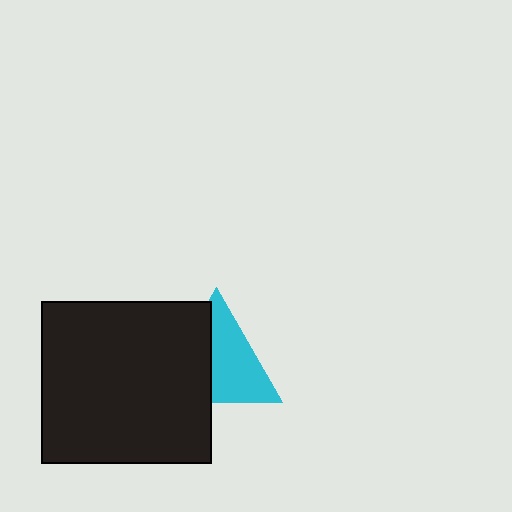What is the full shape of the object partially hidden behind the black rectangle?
The partially hidden object is a cyan triangle.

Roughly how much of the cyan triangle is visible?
About half of it is visible (roughly 57%).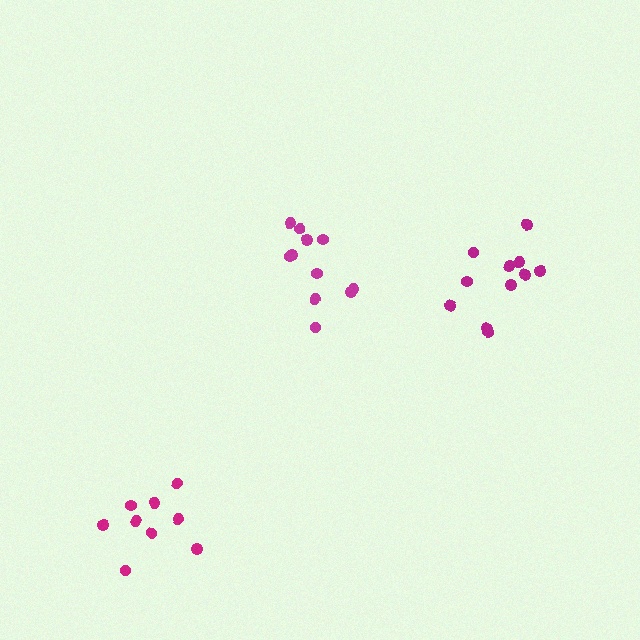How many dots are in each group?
Group 1: 9 dots, Group 2: 11 dots, Group 3: 11 dots (31 total).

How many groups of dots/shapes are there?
There are 3 groups.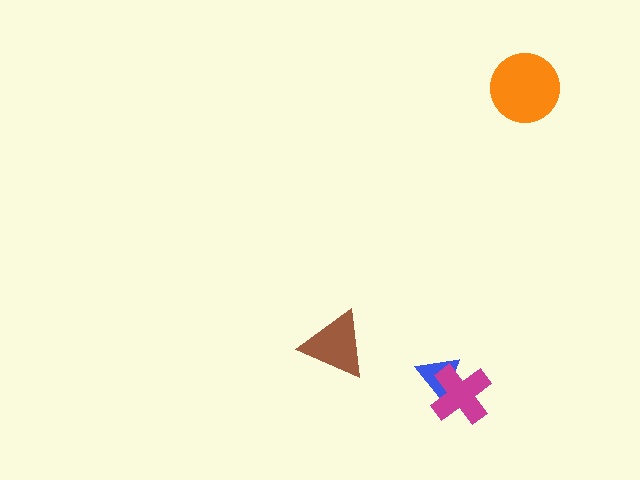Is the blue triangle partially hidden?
Yes, it is partially covered by another shape.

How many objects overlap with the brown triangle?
0 objects overlap with the brown triangle.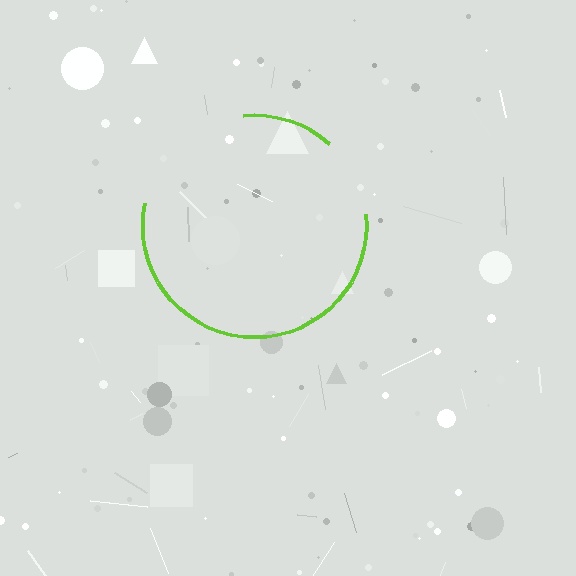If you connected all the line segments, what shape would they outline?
They would outline a circle.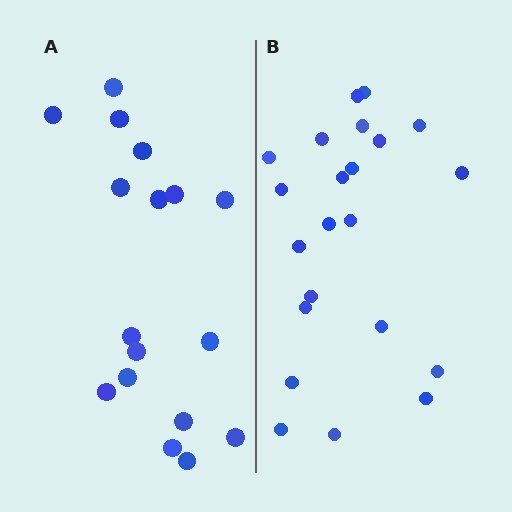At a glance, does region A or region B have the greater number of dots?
Region B (the right region) has more dots.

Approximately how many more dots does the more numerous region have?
Region B has about 5 more dots than region A.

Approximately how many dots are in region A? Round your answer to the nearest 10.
About 20 dots. (The exact count is 17, which rounds to 20.)